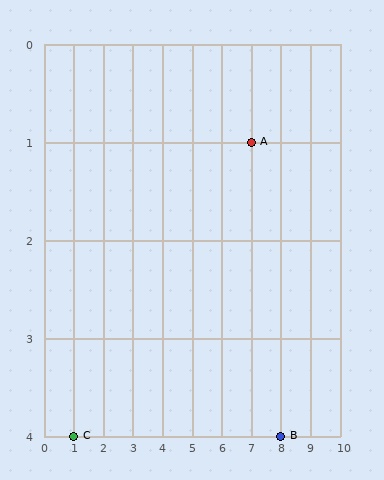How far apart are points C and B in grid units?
Points C and B are 7 columns apart.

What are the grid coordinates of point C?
Point C is at grid coordinates (1, 4).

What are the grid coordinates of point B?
Point B is at grid coordinates (8, 4).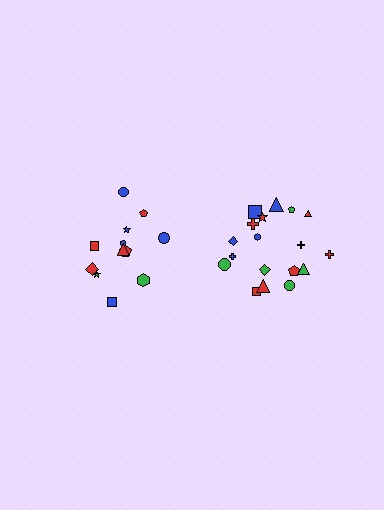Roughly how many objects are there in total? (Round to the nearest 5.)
Roughly 30 objects in total.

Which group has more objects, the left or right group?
The right group.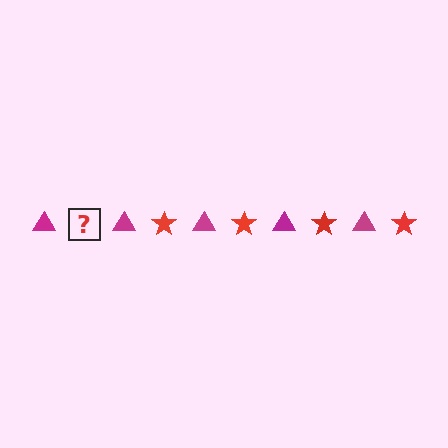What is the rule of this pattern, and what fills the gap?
The rule is that the pattern alternates between magenta triangle and red star. The gap should be filled with a red star.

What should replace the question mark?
The question mark should be replaced with a red star.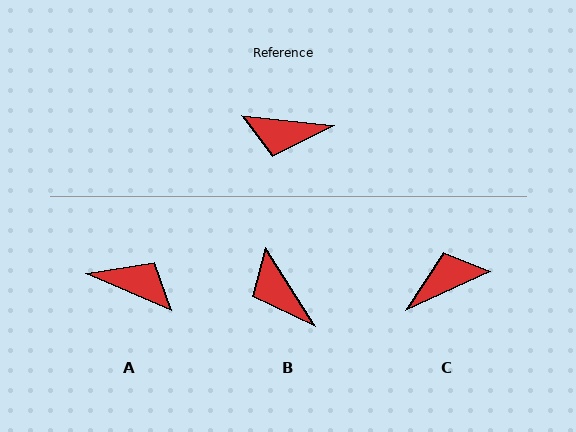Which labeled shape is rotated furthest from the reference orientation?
A, about 162 degrees away.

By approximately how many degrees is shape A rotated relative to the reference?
Approximately 162 degrees counter-clockwise.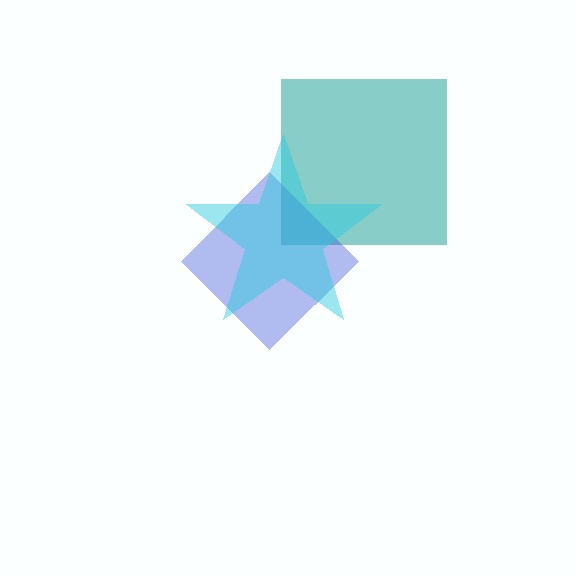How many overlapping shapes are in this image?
There are 3 overlapping shapes in the image.